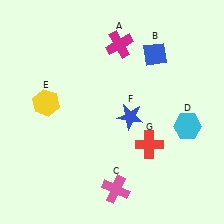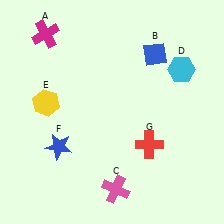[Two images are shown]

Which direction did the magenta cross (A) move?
The magenta cross (A) moved left.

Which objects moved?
The objects that moved are: the magenta cross (A), the cyan hexagon (D), the blue star (F).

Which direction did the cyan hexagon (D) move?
The cyan hexagon (D) moved up.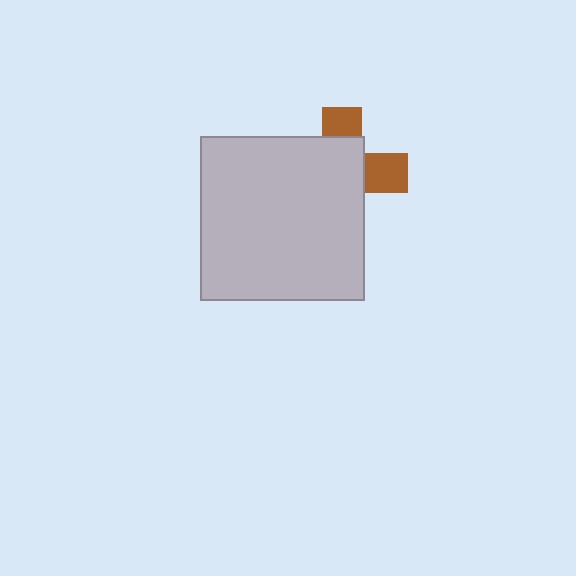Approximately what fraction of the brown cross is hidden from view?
Roughly 69% of the brown cross is hidden behind the light gray square.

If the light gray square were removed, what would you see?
You would see the complete brown cross.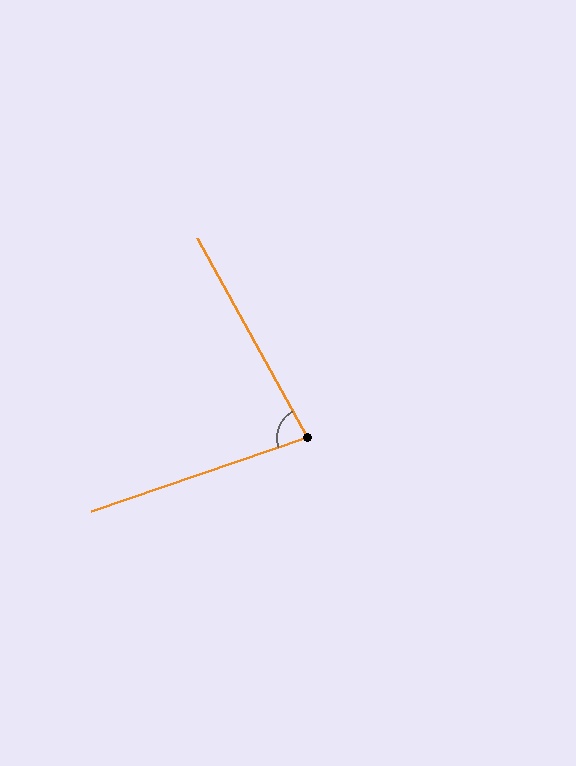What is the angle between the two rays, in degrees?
Approximately 80 degrees.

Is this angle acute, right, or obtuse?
It is acute.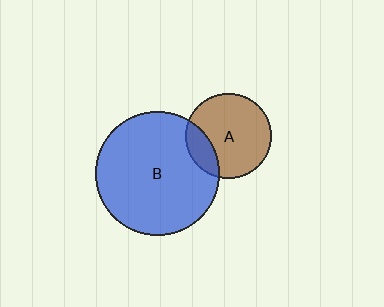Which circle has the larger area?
Circle B (blue).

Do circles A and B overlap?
Yes.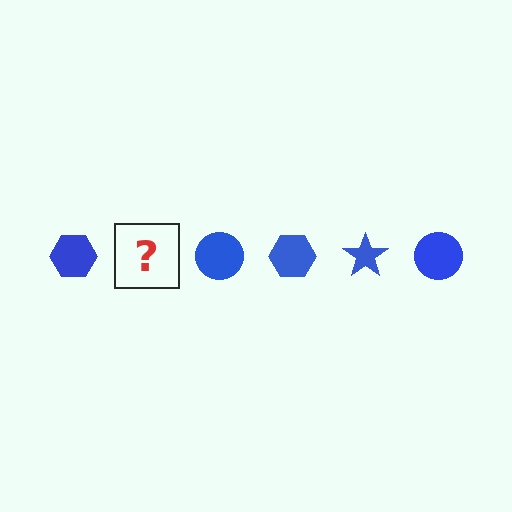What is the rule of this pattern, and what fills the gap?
The rule is that the pattern cycles through hexagon, star, circle shapes in blue. The gap should be filled with a blue star.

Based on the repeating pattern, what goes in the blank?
The blank should be a blue star.